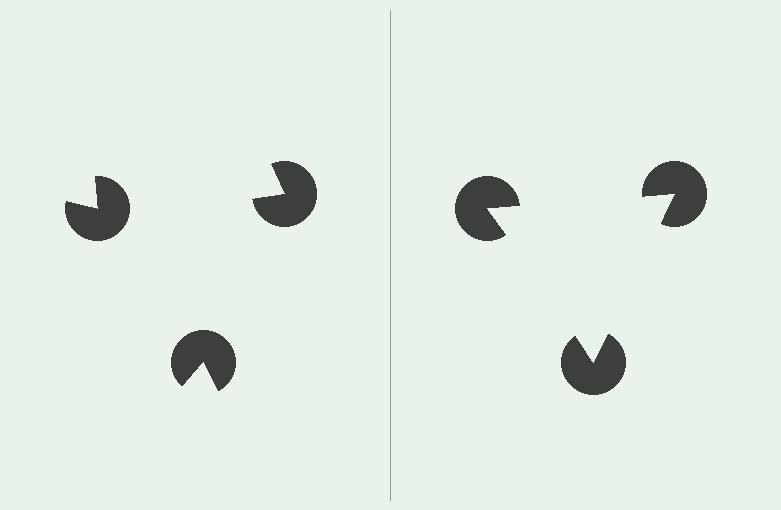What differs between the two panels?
The pac-man discs are positioned identically on both sides; only the wedge orientations differ. On the right they align to a triangle; on the left they are misaligned.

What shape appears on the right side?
An illusory triangle.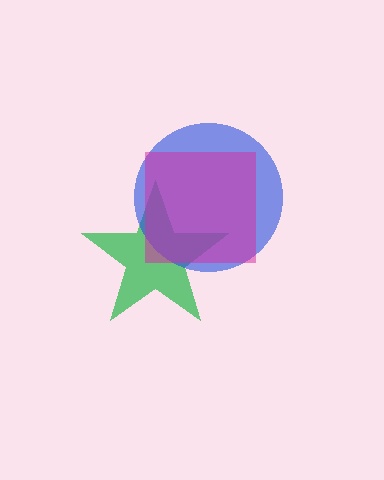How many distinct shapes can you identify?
There are 3 distinct shapes: a green star, a blue circle, a magenta square.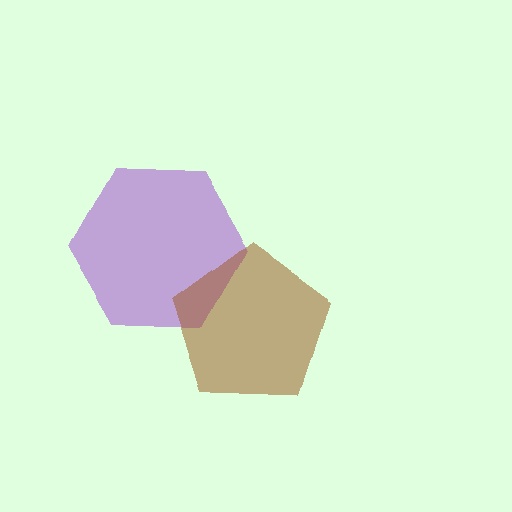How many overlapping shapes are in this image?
There are 2 overlapping shapes in the image.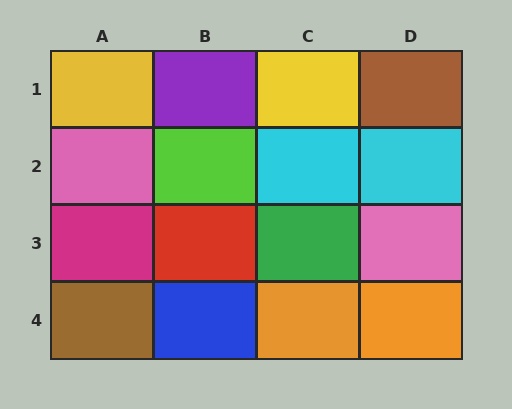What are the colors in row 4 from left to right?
Brown, blue, orange, orange.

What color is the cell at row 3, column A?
Magenta.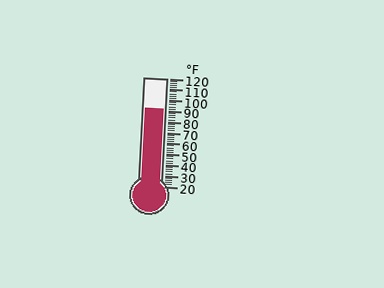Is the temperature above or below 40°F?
The temperature is above 40°F.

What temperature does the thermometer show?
The thermometer shows approximately 92°F.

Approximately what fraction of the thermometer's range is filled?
The thermometer is filled to approximately 70% of its range.